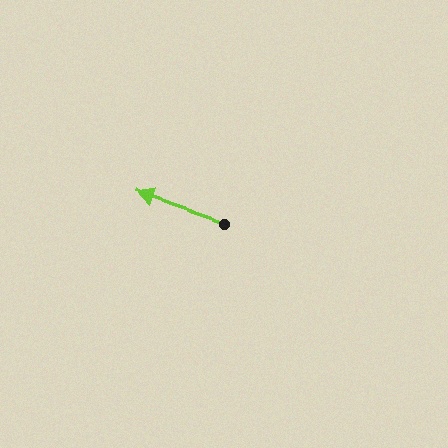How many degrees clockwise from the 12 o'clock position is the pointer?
Approximately 289 degrees.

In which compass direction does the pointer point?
West.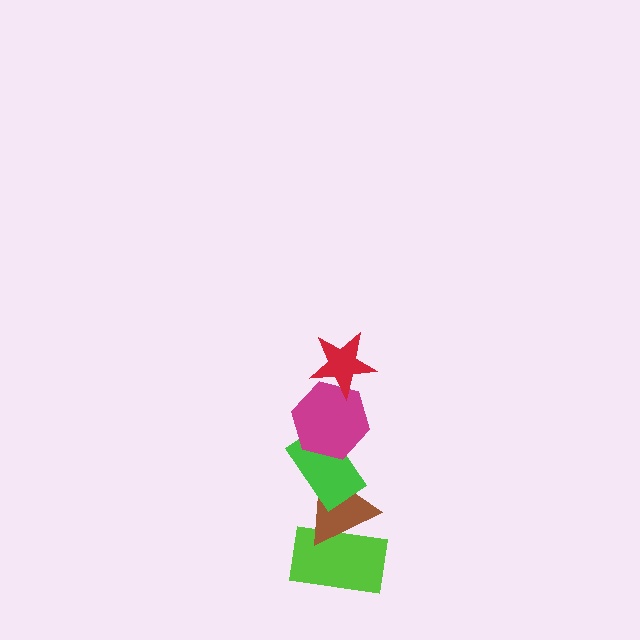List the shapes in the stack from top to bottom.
From top to bottom: the red star, the magenta hexagon, the green rectangle, the brown triangle, the lime rectangle.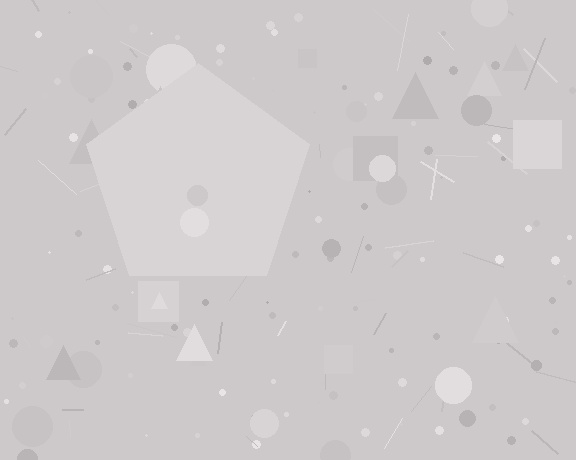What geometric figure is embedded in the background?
A pentagon is embedded in the background.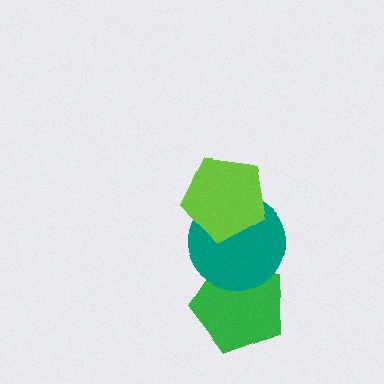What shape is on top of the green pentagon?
The teal circle is on top of the green pentagon.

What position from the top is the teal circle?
The teal circle is 2nd from the top.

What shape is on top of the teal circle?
The lime pentagon is on top of the teal circle.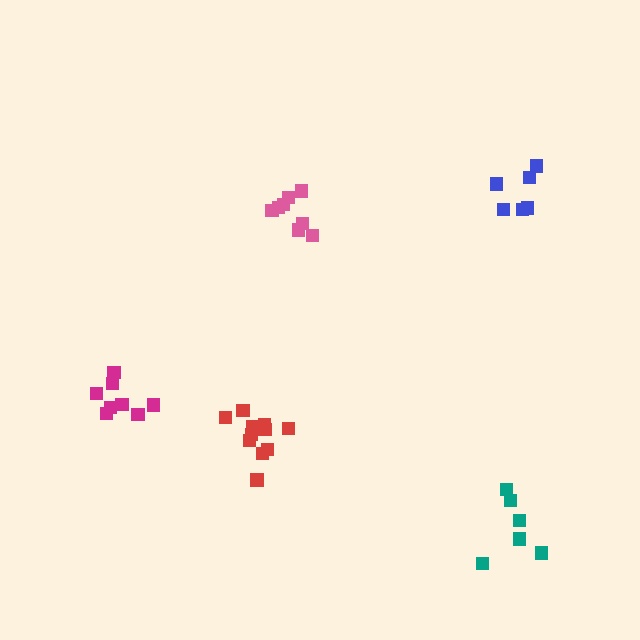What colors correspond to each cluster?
The clusters are colored: blue, magenta, red, pink, teal.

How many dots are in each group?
Group 1: 6 dots, Group 2: 8 dots, Group 3: 11 dots, Group 4: 8 dots, Group 5: 6 dots (39 total).